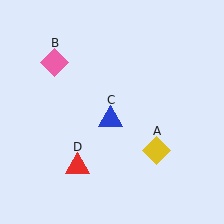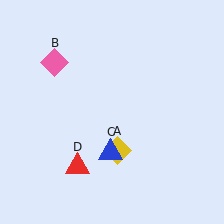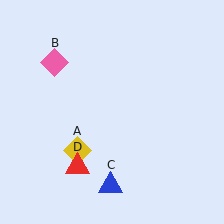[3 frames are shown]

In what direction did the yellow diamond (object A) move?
The yellow diamond (object A) moved left.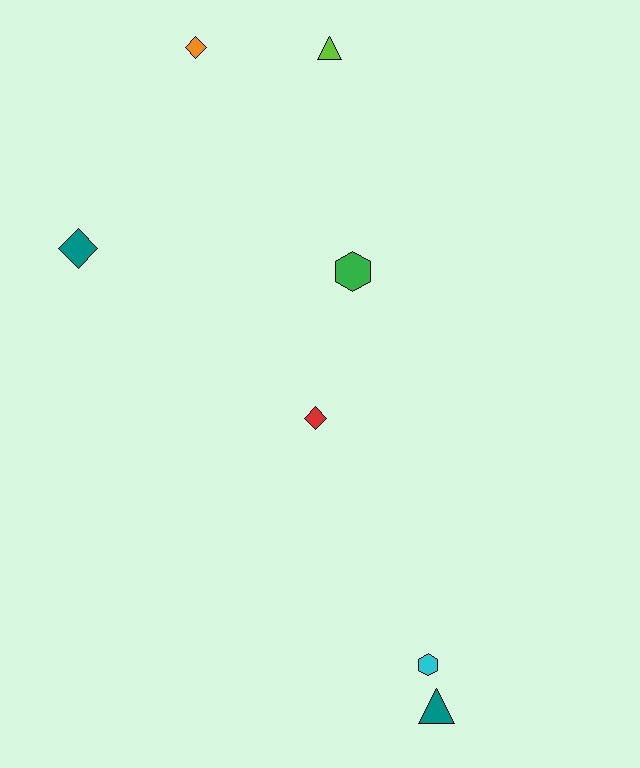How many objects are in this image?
There are 7 objects.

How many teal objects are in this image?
There are 2 teal objects.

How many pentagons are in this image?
There are no pentagons.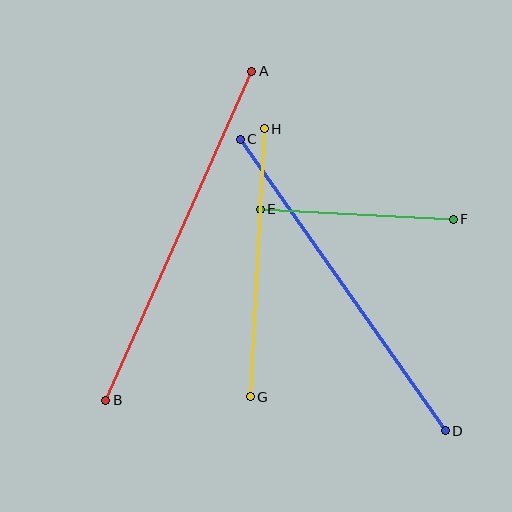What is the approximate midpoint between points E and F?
The midpoint is at approximately (357, 214) pixels.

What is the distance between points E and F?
The distance is approximately 193 pixels.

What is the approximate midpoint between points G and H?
The midpoint is at approximately (257, 263) pixels.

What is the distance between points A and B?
The distance is approximately 360 pixels.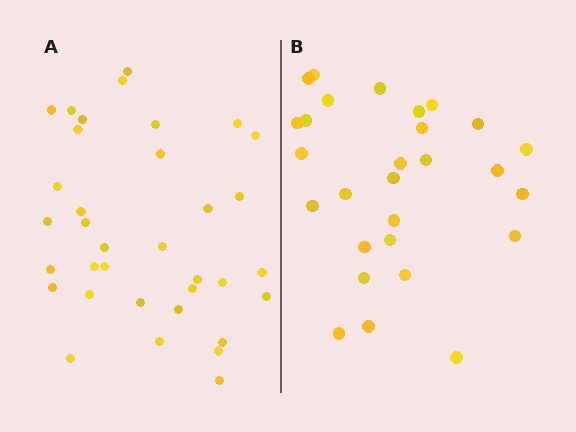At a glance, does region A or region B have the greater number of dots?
Region A (the left region) has more dots.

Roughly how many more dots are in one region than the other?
Region A has roughly 8 or so more dots than region B.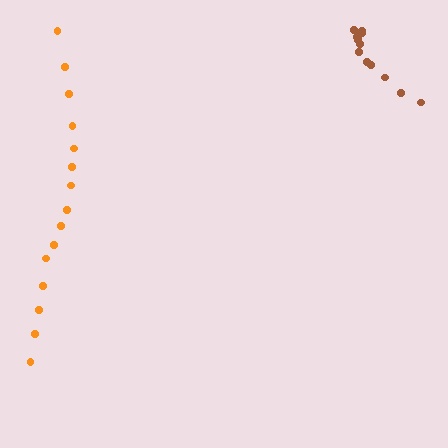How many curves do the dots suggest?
There are 2 distinct paths.